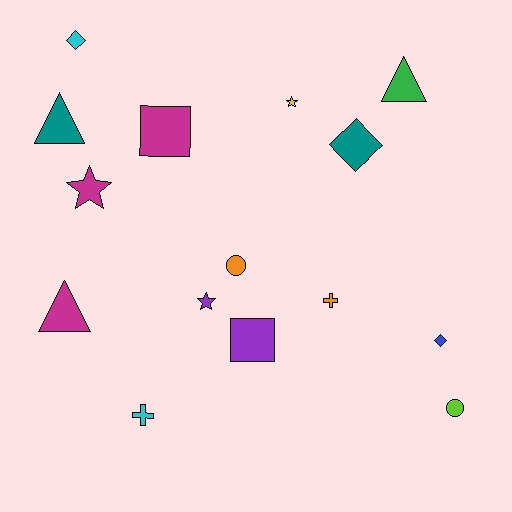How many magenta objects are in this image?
There are 3 magenta objects.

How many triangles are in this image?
There are 3 triangles.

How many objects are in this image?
There are 15 objects.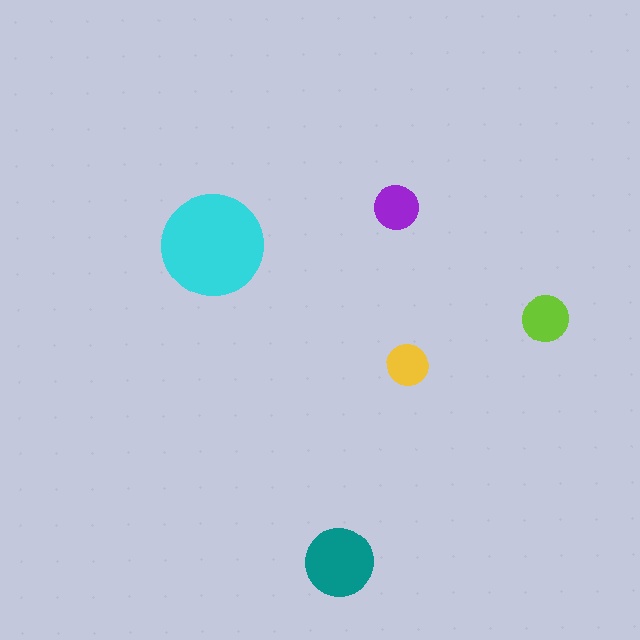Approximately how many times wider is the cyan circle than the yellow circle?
About 2.5 times wider.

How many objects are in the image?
There are 5 objects in the image.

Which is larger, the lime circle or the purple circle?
The lime one.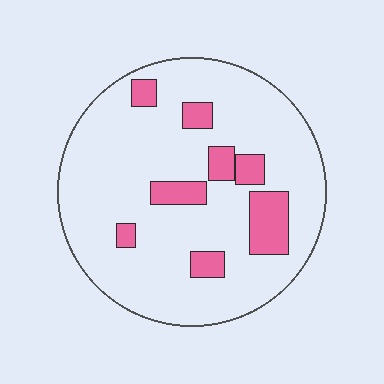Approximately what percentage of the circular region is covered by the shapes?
Approximately 15%.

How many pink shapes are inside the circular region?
8.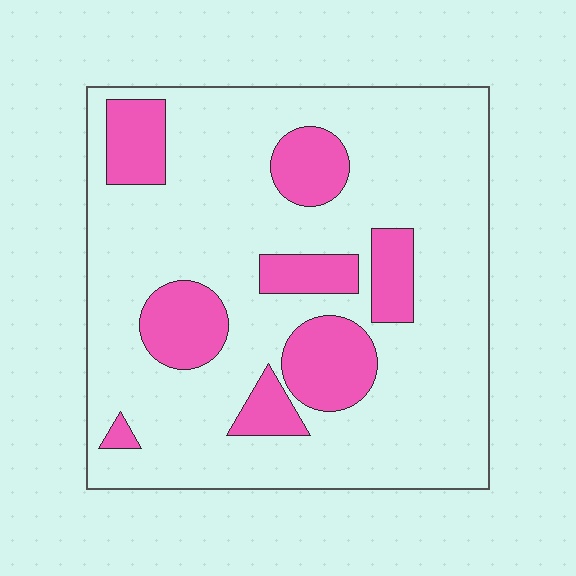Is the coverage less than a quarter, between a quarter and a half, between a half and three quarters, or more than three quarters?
Less than a quarter.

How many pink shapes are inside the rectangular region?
8.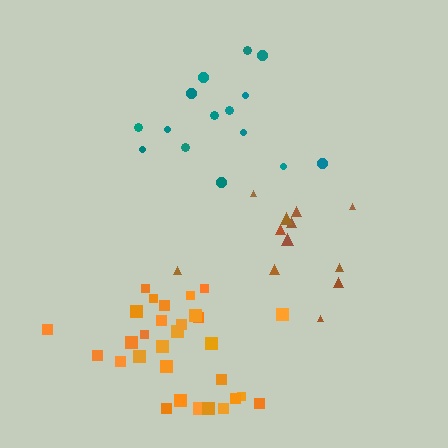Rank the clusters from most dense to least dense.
orange, brown, teal.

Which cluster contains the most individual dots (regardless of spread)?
Orange (30).